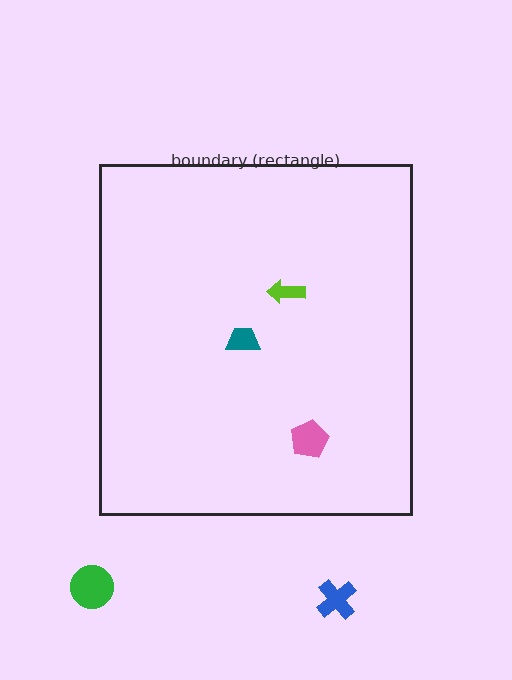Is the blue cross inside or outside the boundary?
Outside.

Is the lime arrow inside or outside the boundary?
Inside.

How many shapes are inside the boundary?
3 inside, 2 outside.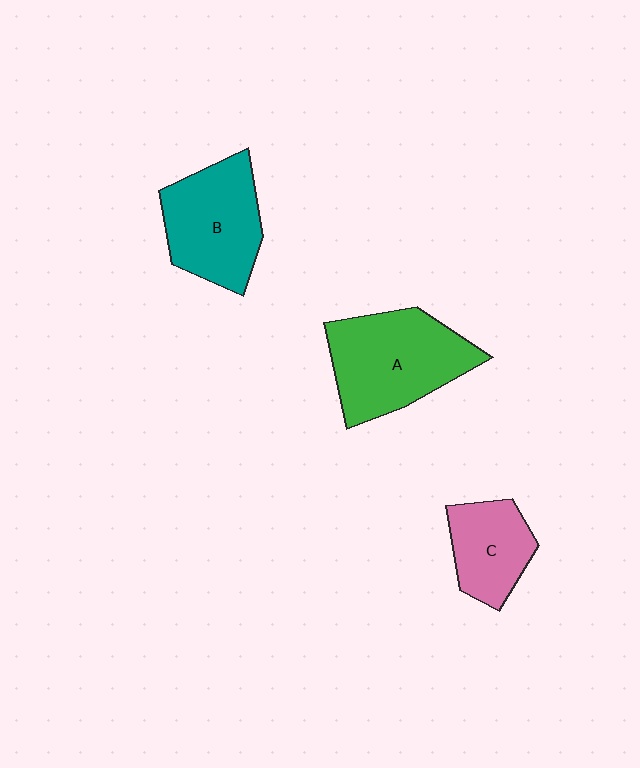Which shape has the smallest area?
Shape C (pink).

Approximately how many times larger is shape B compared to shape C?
Approximately 1.5 times.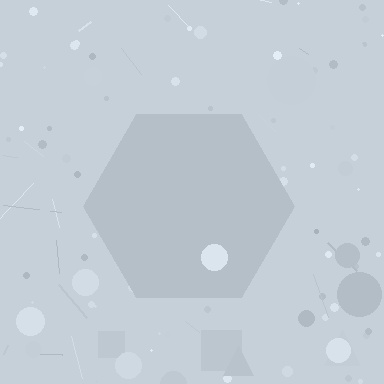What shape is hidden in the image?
A hexagon is hidden in the image.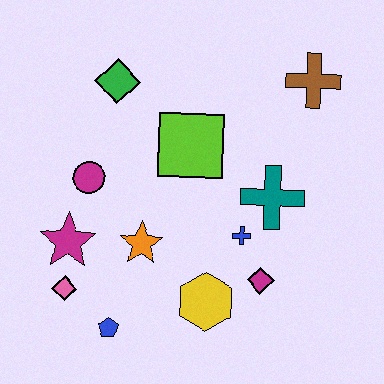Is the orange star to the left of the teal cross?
Yes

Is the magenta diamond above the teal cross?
No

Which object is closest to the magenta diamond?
The blue cross is closest to the magenta diamond.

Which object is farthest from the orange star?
The brown cross is farthest from the orange star.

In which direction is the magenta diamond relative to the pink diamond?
The magenta diamond is to the right of the pink diamond.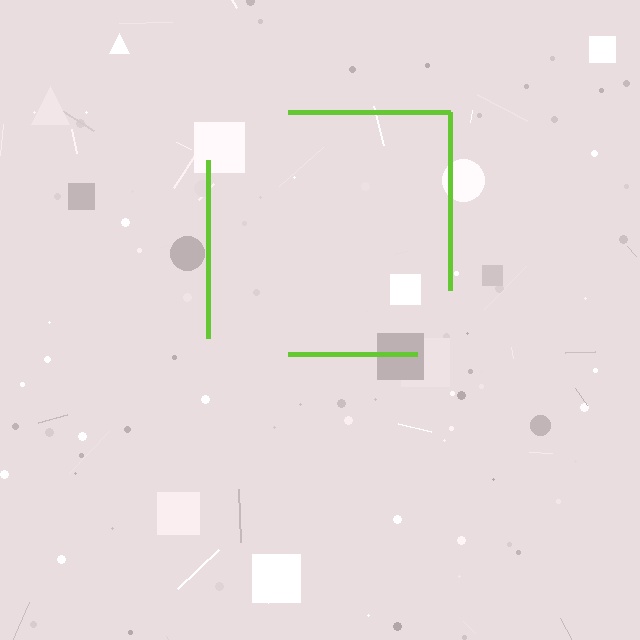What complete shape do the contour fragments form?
The contour fragments form a square.